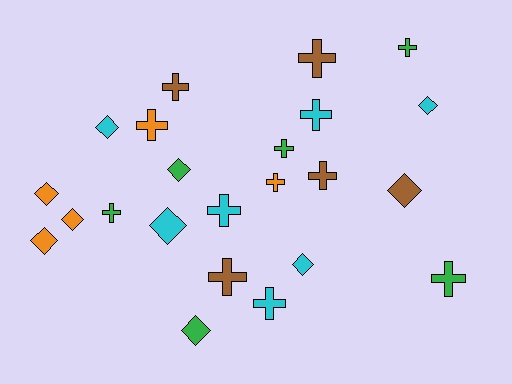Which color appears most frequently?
Cyan, with 7 objects.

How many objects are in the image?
There are 23 objects.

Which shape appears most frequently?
Cross, with 13 objects.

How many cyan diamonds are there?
There are 4 cyan diamonds.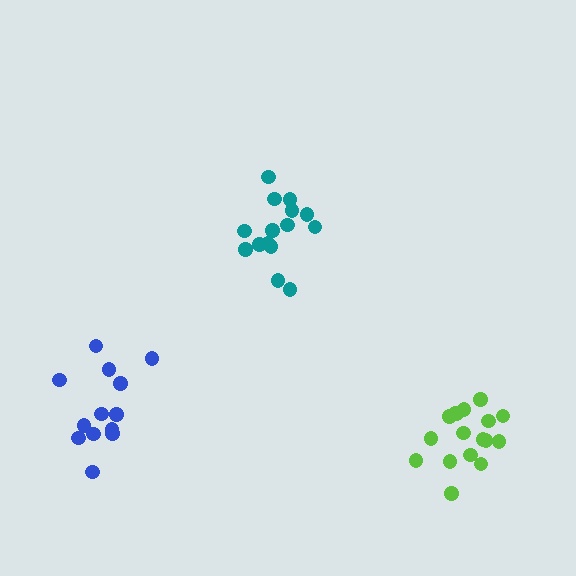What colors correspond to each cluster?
The clusters are colored: teal, lime, blue.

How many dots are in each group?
Group 1: 15 dots, Group 2: 18 dots, Group 3: 13 dots (46 total).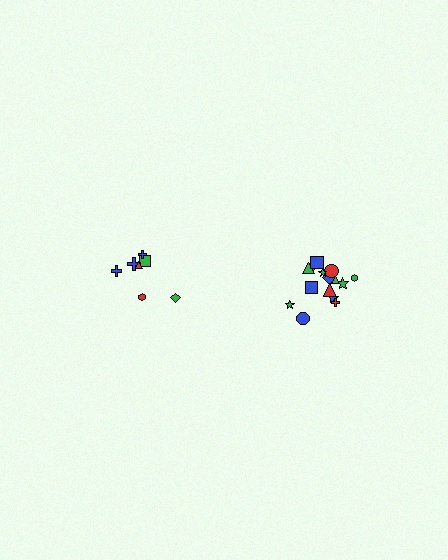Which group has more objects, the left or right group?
The right group.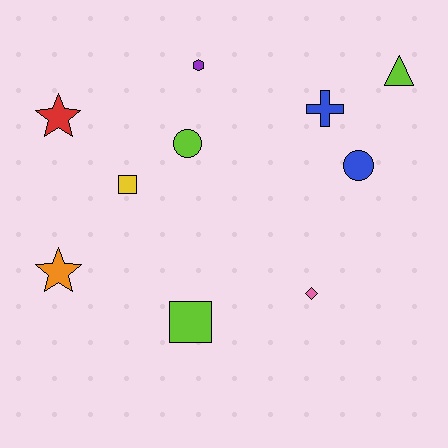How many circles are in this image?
There are 2 circles.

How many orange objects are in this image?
There is 1 orange object.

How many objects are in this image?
There are 10 objects.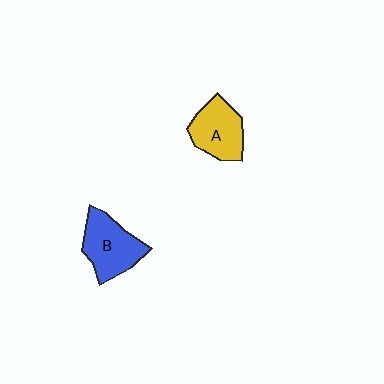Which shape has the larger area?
Shape B (blue).